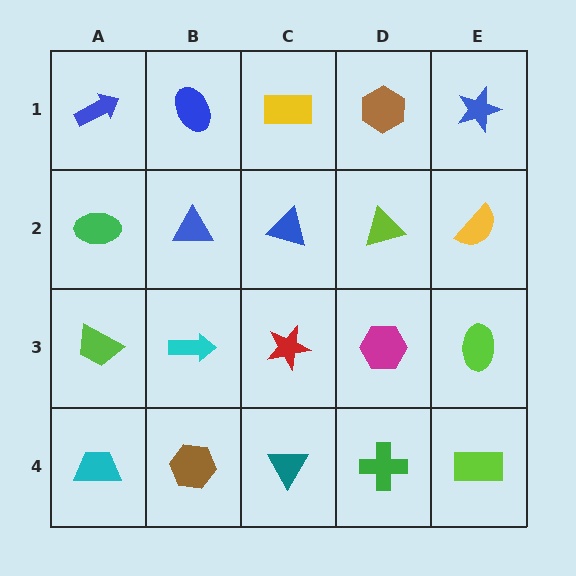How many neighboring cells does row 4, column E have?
2.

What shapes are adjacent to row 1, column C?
A blue triangle (row 2, column C), a blue ellipse (row 1, column B), a brown hexagon (row 1, column D).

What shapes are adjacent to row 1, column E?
A yellow semicircle (row 2, column E), a brown hexagon (row 1, column D).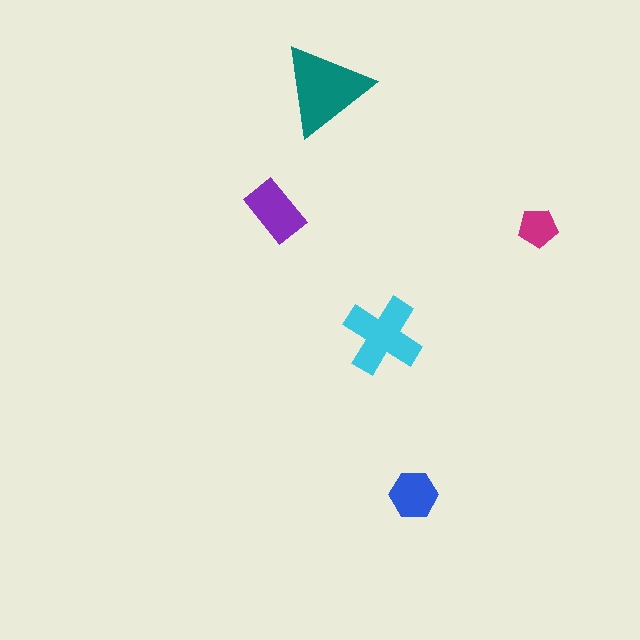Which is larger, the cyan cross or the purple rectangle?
The cyan cross.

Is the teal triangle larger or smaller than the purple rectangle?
Larger.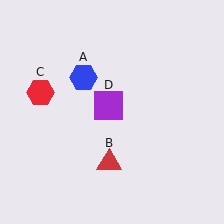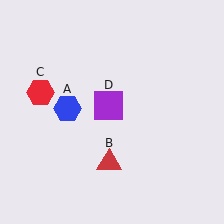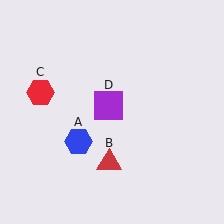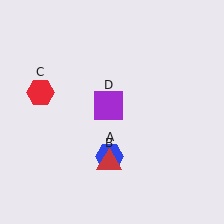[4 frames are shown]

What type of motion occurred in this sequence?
The blue hexagon (object A) rotated counterclockwise around the center of the scene.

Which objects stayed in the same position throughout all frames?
Red triangle (object B) and red hexagon (object C) and purple square (object D) remained stationary.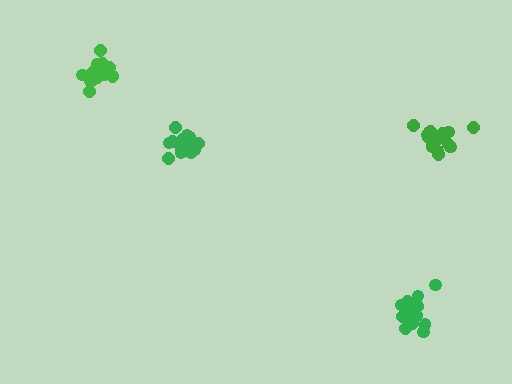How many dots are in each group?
Group 1: 15 dots, Group 2: 15 dots, Group 3: 20 dots, Group 4: 17 dots (67 total).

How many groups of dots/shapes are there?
There are 4 groups.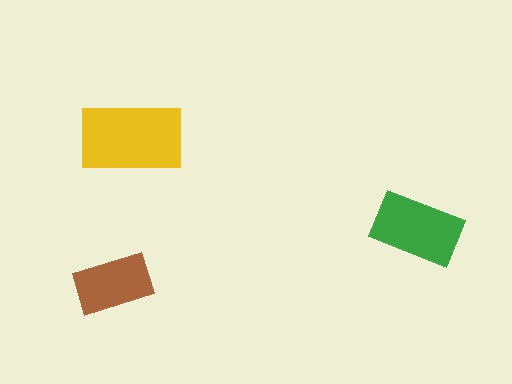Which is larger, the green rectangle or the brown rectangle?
The green one.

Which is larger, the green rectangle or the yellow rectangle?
The yellow one.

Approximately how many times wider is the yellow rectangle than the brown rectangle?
About 1.5 times wider.